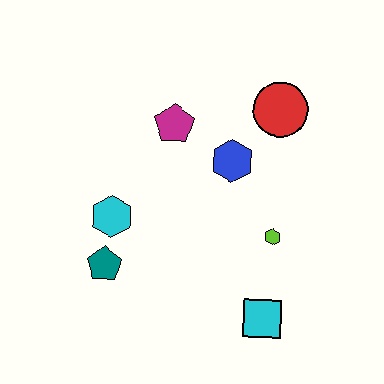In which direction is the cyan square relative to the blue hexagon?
The cyan square is below the blue hexagon.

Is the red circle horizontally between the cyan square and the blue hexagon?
No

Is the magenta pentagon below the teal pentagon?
No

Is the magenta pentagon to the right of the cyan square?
No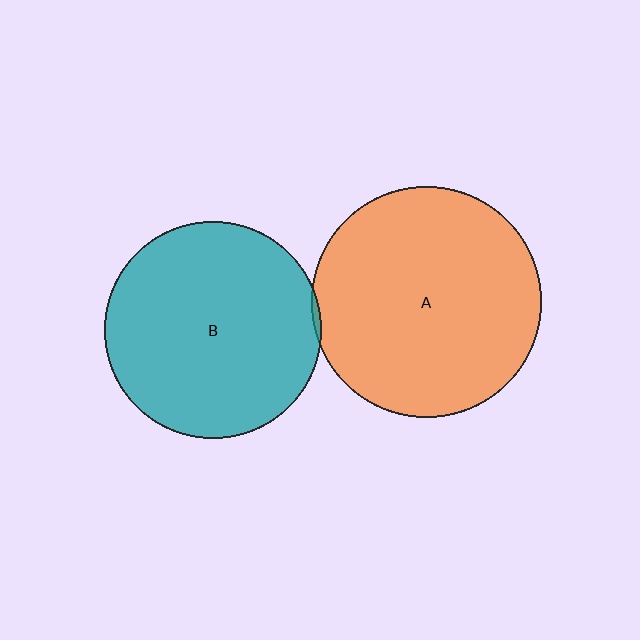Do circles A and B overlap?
Yes.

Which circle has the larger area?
Circle A (orange).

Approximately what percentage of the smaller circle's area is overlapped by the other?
Approximately 5%.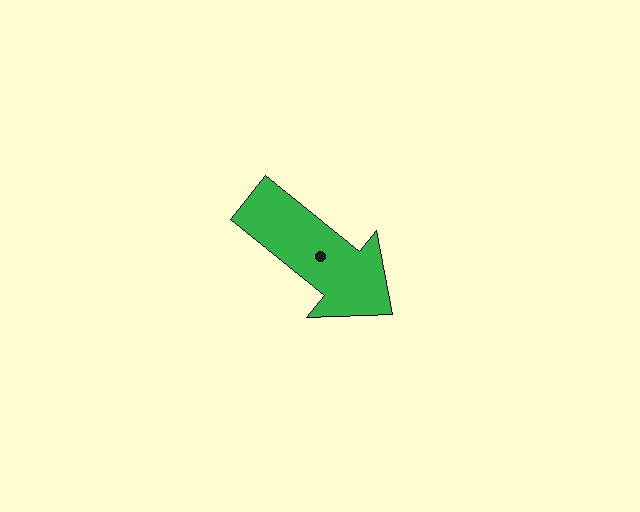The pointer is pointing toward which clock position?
Roughly 4 o'clock.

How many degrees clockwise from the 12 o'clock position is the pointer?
Approximately 129 degrees.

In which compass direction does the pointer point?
Southeast.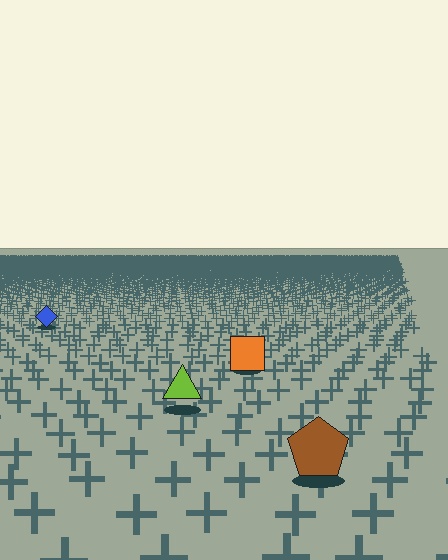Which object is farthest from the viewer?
The blue diamond is farthest from the viewer. It appears smaller and the ground texture around it is denser.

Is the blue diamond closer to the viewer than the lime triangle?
No. The lime triangle is closer — you can tell from the texture gradient: the ground texture is coarser near it.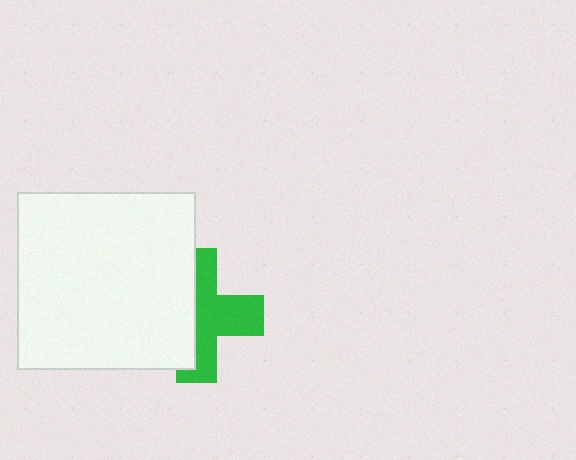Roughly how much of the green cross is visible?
About half of it is visible (roughly 54%).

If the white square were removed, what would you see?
You would see the complete green cross.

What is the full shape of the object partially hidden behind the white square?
The partially hidden object is a green cross.